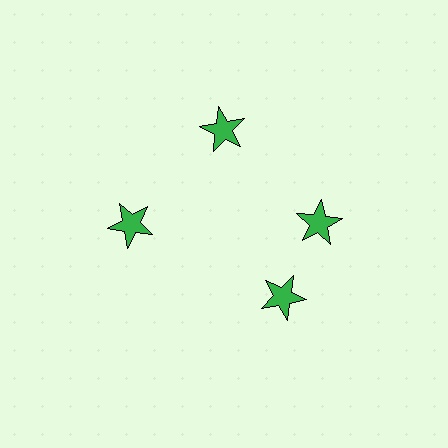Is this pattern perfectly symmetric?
No. The 4 green stars are arranged in a ring, but one element near the 6 o'clock position is rotated out of alignment along the ring, breaking the 4-fold rotational symmetry.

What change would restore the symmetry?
The symmetry would be restored by rotating it back into even spacing with its neighbors so that all 4 stars sit at equal angles and equal distance from the center.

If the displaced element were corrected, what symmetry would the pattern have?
It would have 4-fold rotational symmetry — the pattern would map onto itself every 90 degrees.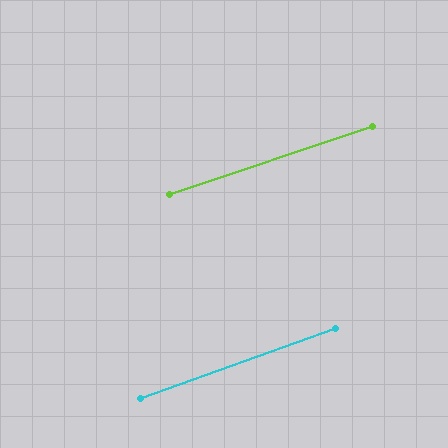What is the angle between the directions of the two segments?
Approximately 1 degree.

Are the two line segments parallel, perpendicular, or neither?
Parallel — their directions differ by only 1.3°.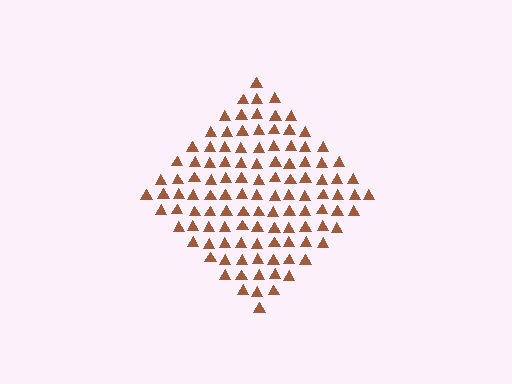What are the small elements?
The small elements are triangles.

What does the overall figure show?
The overall figure shows a diamond.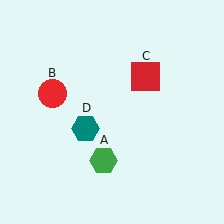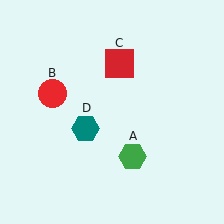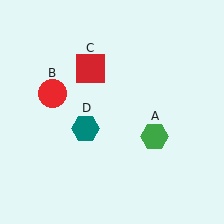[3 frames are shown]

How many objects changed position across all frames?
2 objects changed position: green hexagon (object A), red square (object C).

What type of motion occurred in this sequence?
The green hexagon (object A), red square (object C) rotated counterclockwise around the center of the scene.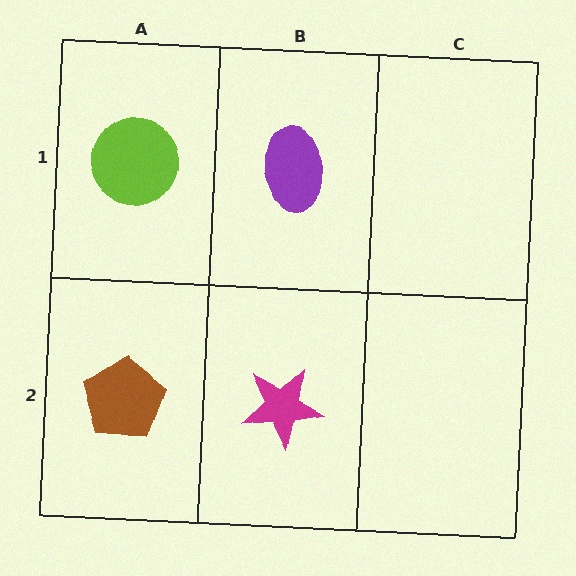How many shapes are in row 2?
2 shapes.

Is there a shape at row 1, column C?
No, that cell is empty.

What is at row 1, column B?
A purple ellipse.